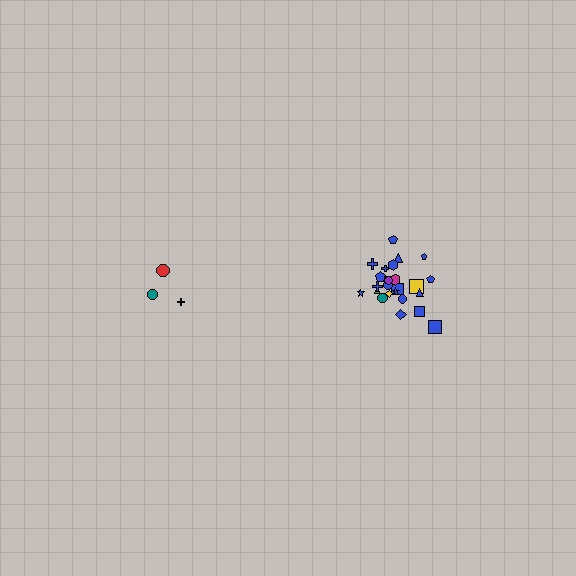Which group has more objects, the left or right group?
The right group.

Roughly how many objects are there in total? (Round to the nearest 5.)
Roughly 30 objects in total.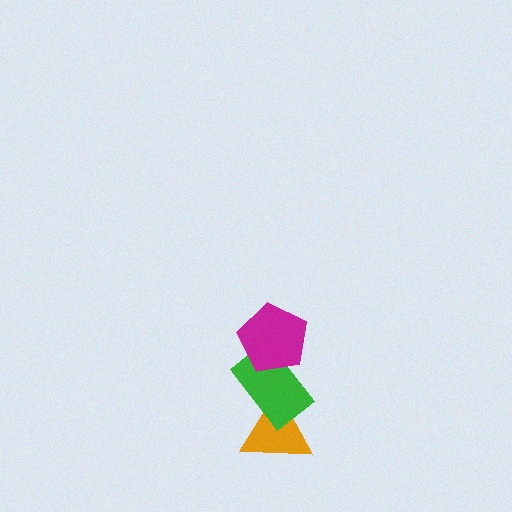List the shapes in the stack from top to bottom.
From top to bottom: the magenta pentagon, the green rectangle, the orange triangle.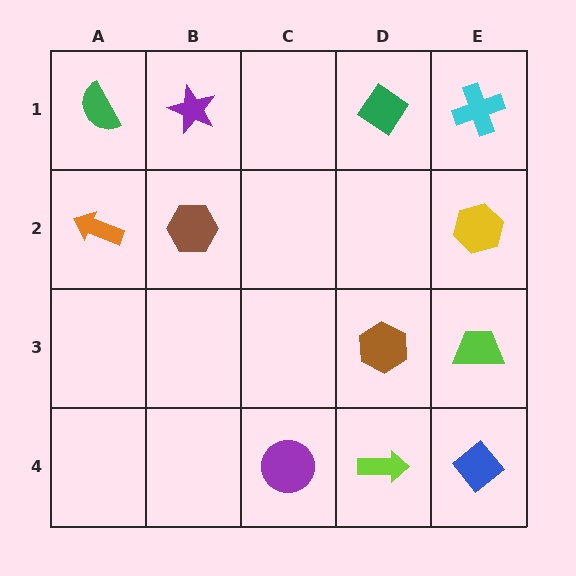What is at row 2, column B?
A brown hexagon.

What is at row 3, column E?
A lime trapezoid.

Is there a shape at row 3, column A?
No, that cell is empty.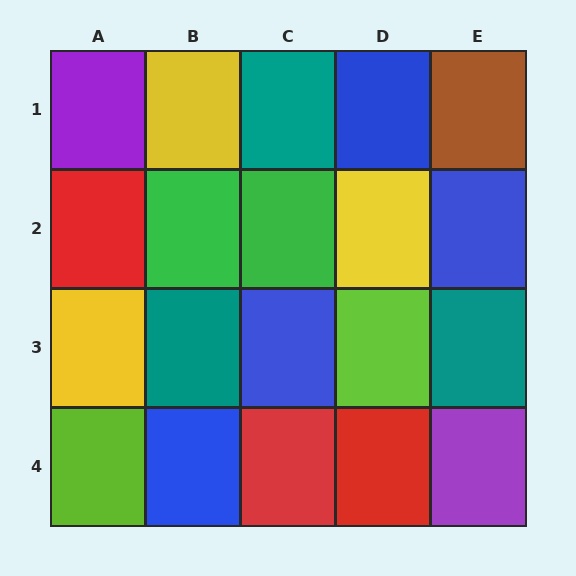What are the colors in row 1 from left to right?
Purple, yellow, teal, blue, brown.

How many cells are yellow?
3 cells are yellow.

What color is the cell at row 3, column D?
Lime.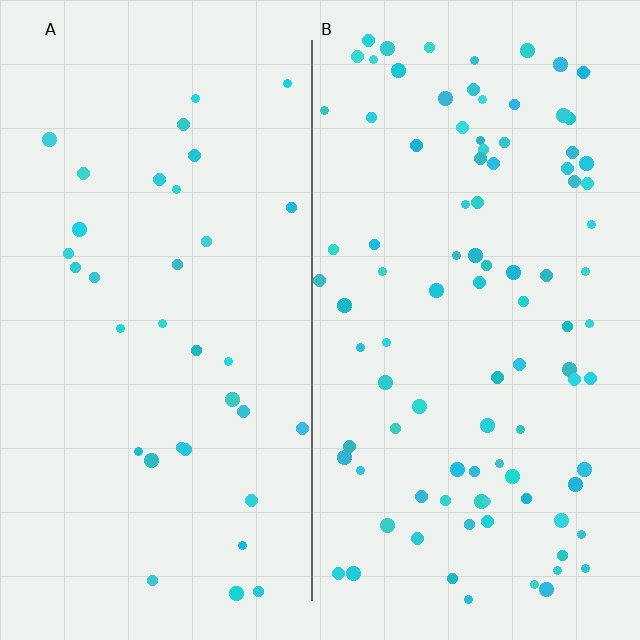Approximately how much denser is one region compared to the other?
Approximately 2.7× — region B over region A.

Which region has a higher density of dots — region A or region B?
B (the right).